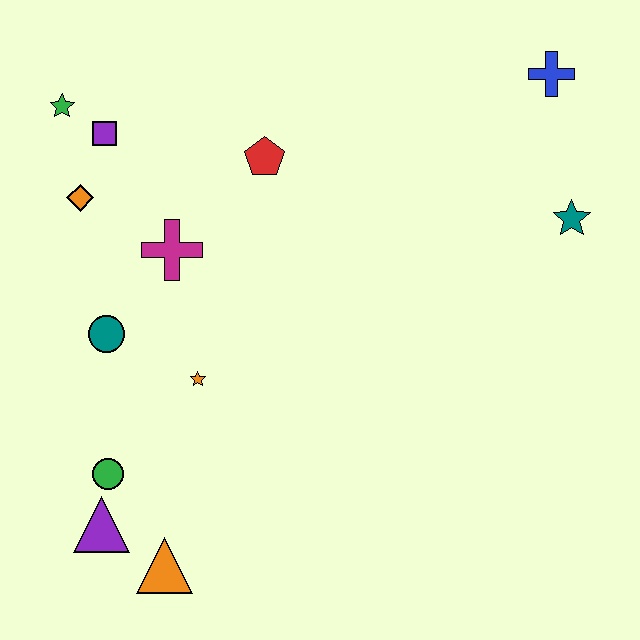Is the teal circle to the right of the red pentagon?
No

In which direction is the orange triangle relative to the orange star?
The orange triangle is below the orange star.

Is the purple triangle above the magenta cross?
No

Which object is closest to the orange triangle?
The purple triangle is closest to the orange triangle.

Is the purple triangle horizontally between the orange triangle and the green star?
Yes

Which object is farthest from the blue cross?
The purple triangle is farthest from the blue cross.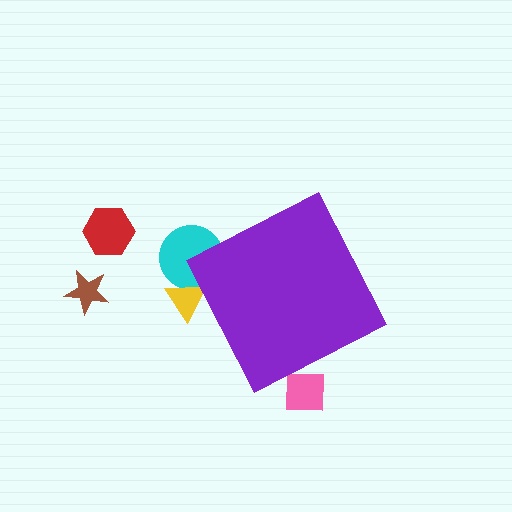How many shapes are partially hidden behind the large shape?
3 shapes are partially hidden.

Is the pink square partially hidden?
Yes, the pink square is partially hidden behind the purple diamond.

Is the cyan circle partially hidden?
Yes, the cyan circle is partially hidden behind the purple diamond.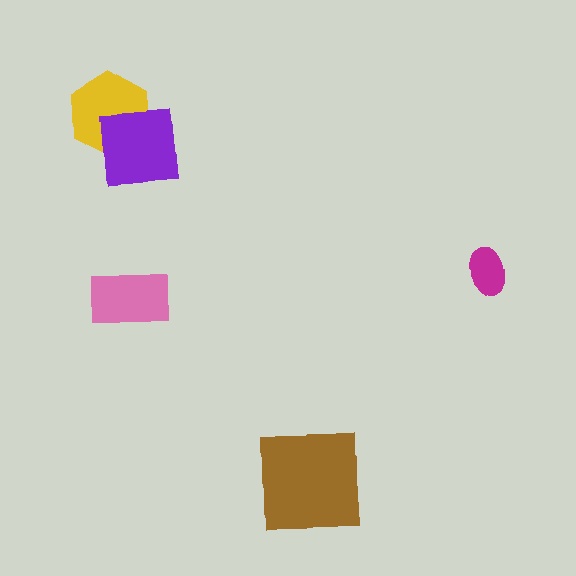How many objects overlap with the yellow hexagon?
1 object overlaps with the yellow hexagon.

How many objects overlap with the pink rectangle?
0 objects overlap with the pink rectangle.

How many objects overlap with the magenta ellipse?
0 objects overlap with the magenta ellipse.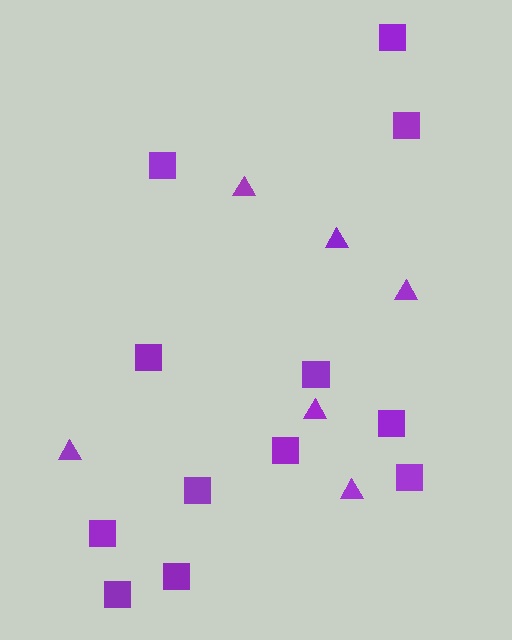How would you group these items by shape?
There are 2 groups: one group of squares (12) and one group of triangles (6).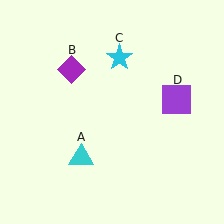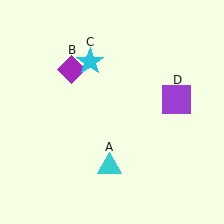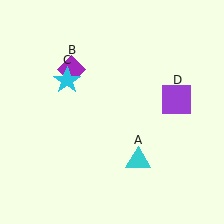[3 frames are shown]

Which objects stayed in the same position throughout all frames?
Purple diamond (object B) and purple square (object D) remained stationary.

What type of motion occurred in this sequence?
The cyan triangle (object A), cyan star (object C) rotated counterclockwise around the center of the scene.